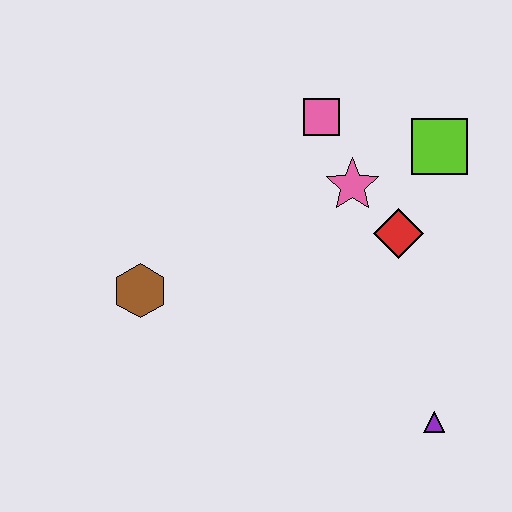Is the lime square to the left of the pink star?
No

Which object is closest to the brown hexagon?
The pink star is closest to the brown hexagon.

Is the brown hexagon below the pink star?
Yes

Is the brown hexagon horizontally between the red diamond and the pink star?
No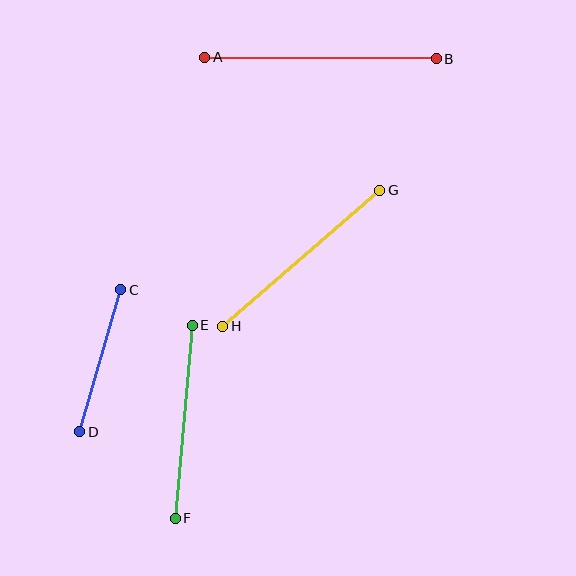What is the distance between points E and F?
The distance is approximately 194 pixels.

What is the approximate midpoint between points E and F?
The midpoint is at approximately (184, 422) pixels.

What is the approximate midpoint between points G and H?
The midpoint is at approximately (301, 258) pixels.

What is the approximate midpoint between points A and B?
The midpoint is at approximately (320, 58) pixels.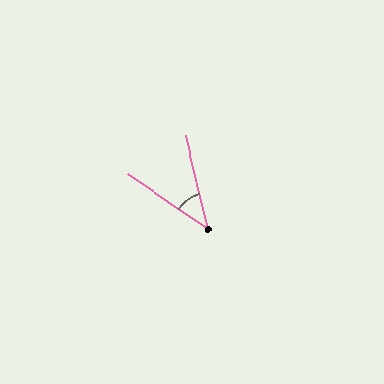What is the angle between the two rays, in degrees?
Approximately 42 degrees.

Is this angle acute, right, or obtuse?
It is acute.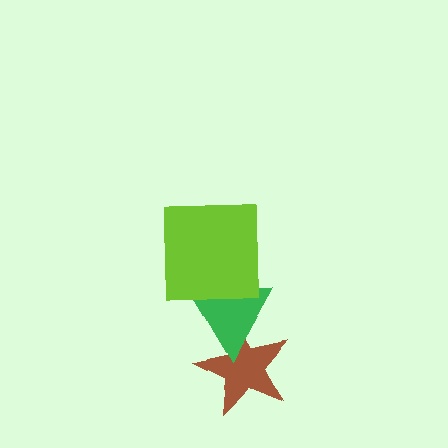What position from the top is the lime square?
The lime square is 1st from the top.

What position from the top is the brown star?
The brown star is 3rd from the top.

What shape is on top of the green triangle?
The lime square is on top of the green triangle.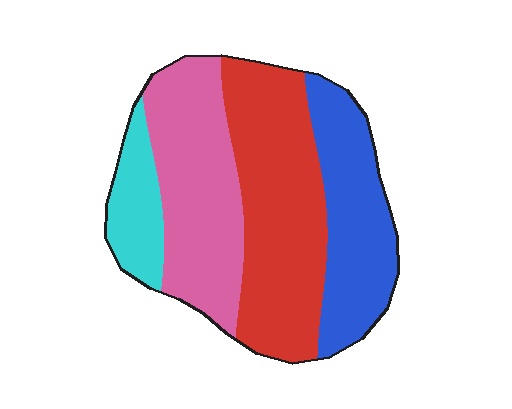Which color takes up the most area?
Red, at roughly 35%.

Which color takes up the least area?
Cyan, at roughly 10%.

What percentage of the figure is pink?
Pink takes up between a sixth and a third of the figure.